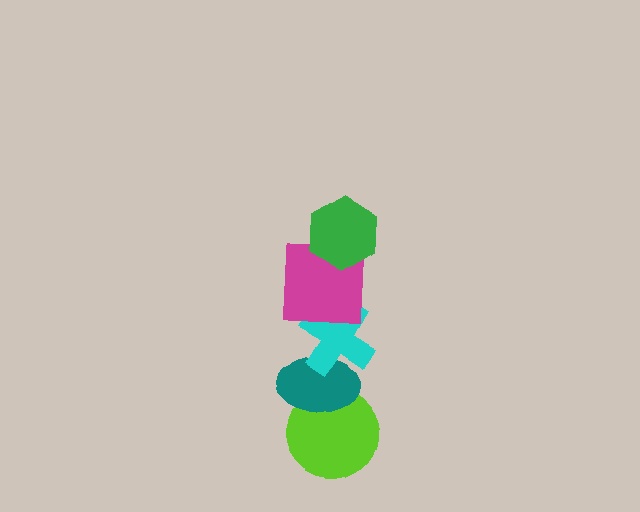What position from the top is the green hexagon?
The green hexagon is 1st from the top.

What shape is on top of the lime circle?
The teal ellipse is on top of the lime circle.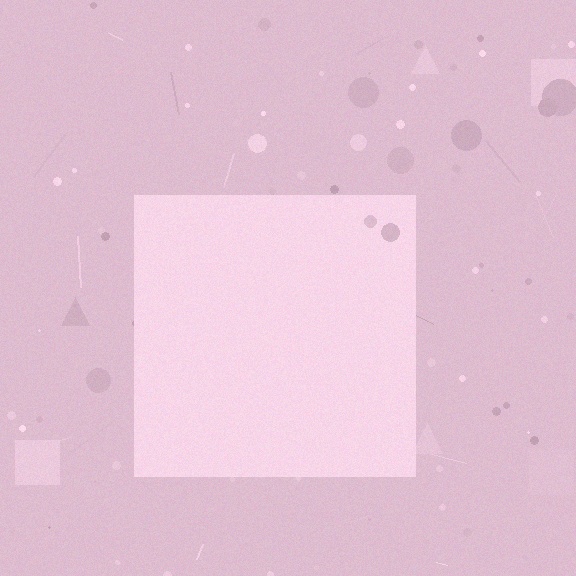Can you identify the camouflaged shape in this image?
The camouflaged shape is a square.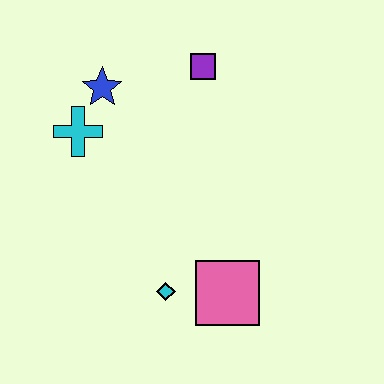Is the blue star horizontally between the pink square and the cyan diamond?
No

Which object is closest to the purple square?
The blue star is closest to the purple square.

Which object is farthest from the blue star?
The pink square is farthest from the blue star.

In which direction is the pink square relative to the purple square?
The pink square is below the purple square.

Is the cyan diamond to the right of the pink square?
No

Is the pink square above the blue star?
No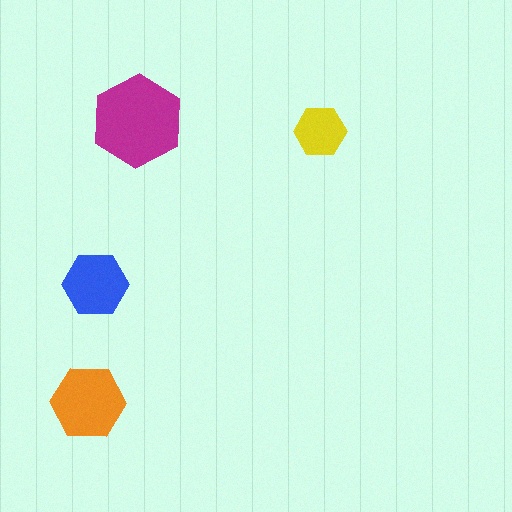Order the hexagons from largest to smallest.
the magenta one, the orange one, the blue one, the yellow one.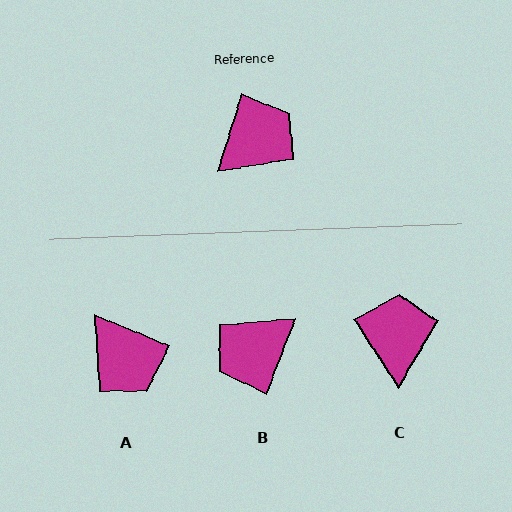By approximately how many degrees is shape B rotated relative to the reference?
Approximately 176 degrees counter-clockwise.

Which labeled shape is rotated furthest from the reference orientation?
B, about 176 degrees away.